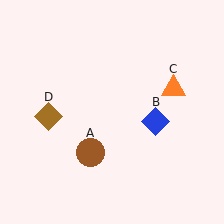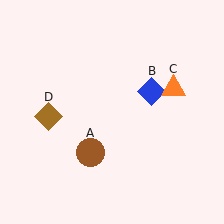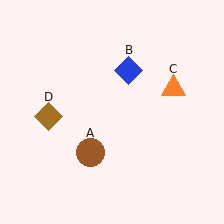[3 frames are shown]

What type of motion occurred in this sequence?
The blue diamond (object B) rotated counterclockwise around the center of the scene.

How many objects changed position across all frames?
1 object changed position: blue diamond (object B).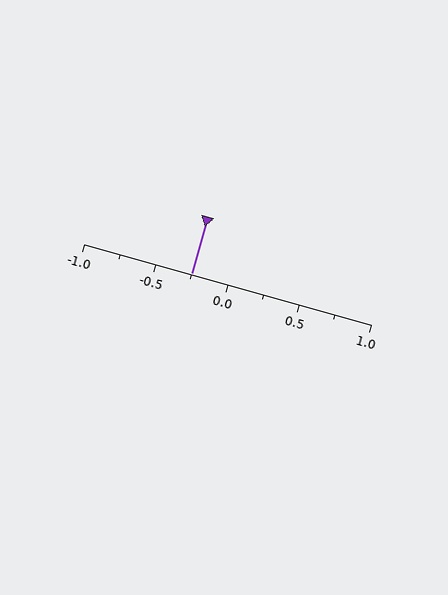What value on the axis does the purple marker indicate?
The marker indicates approximately -0.25.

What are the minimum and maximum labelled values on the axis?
The axis runs from -1.0 to 1.0.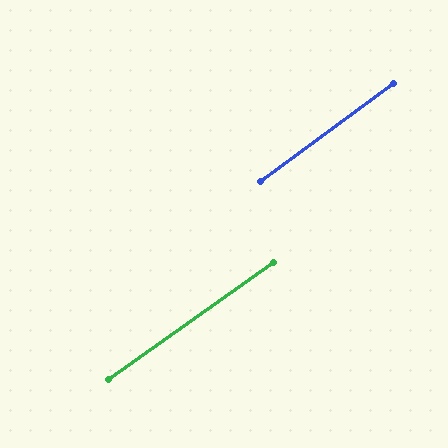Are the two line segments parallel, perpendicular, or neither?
Parallel — their directions differ by only 1.1°.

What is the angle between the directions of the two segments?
Approximately 1 degree.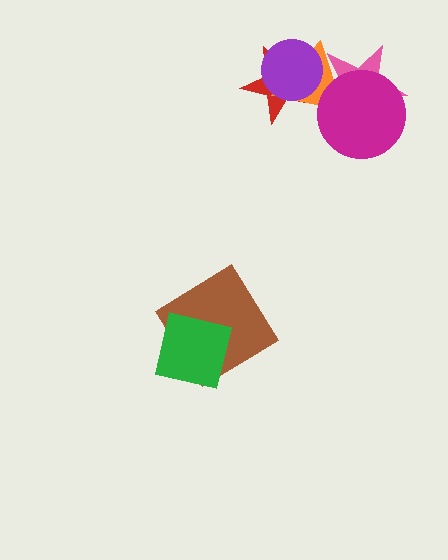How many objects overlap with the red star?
2 objects overlap with the red star.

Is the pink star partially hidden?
Yes, it is partially covered by another shape.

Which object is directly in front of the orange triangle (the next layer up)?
The pink star is directly in front of the orange triangle.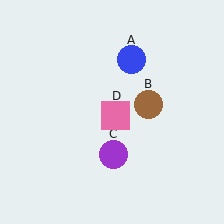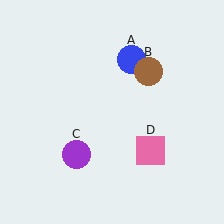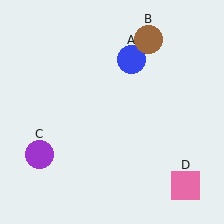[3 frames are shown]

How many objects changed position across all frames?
3 objects changed position: brown circle (object B), purple circle (object C), pink square (object D).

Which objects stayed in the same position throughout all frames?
Blue circle (object A) remained stationary.